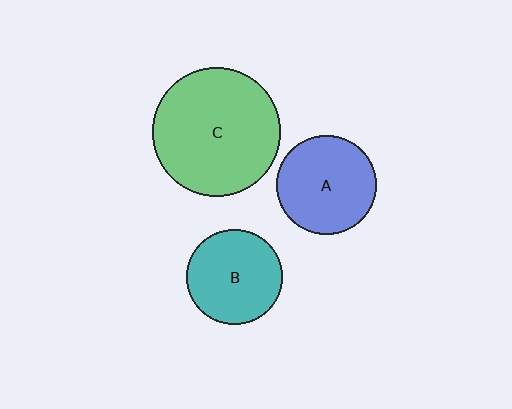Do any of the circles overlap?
No, none of the circles overlap.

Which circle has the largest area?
Circle C (green).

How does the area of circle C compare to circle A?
Approximately 1.7 times.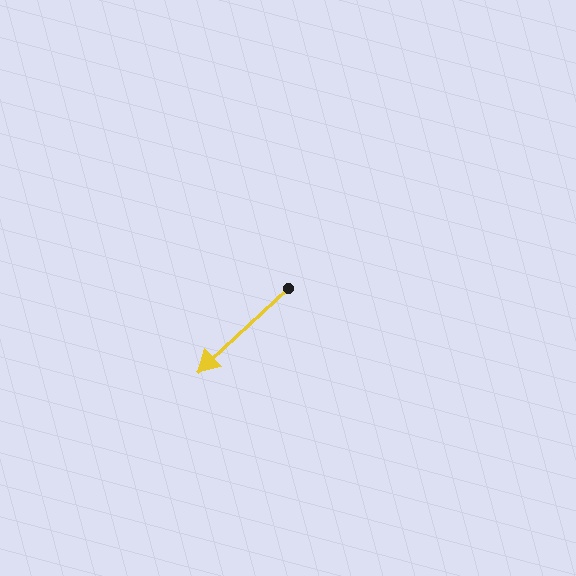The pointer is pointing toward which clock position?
Roughly 8 o'clock.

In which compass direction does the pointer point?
Southwest.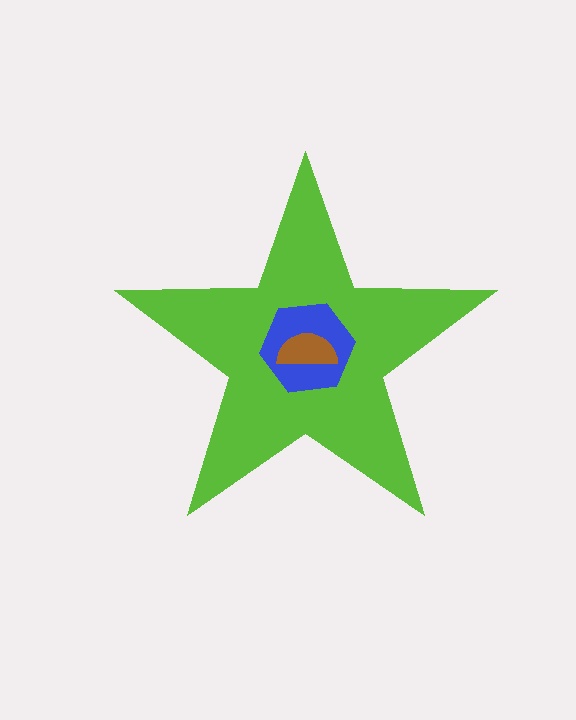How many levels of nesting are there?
3.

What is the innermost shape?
The brown semicircle.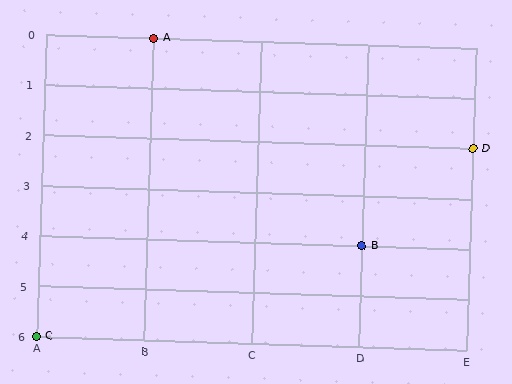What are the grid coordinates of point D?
Point D is at grid coordinates (E, 2).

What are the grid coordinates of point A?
Point A is at grid coordinates (B, 0).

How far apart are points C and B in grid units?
Points C and B are 3 columns and 2 rows apart (about 3.6 grid units diagonally).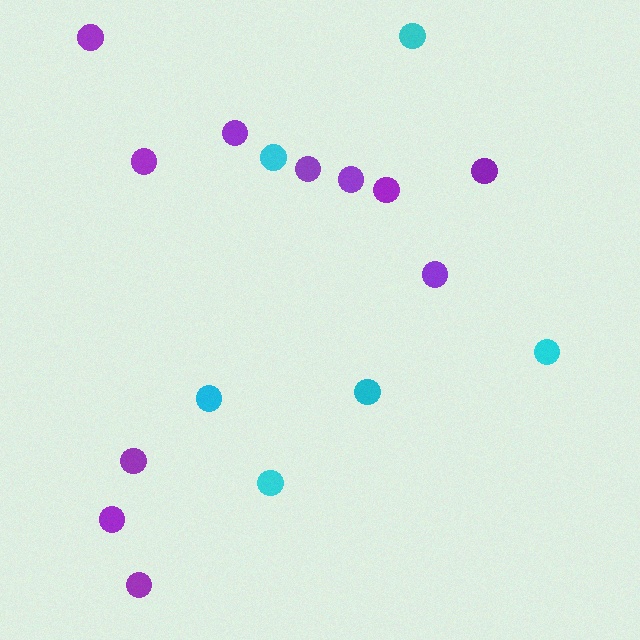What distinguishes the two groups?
There are 2 groups: one group of cyan circles (6) and one group of purple circles (11).